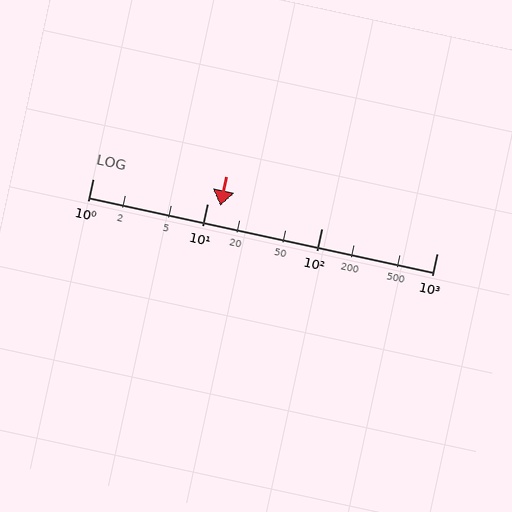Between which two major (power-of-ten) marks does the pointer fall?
The pointer is between 10 and 100.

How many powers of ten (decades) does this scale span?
The scale spans 3 decades, from 1 to 1000.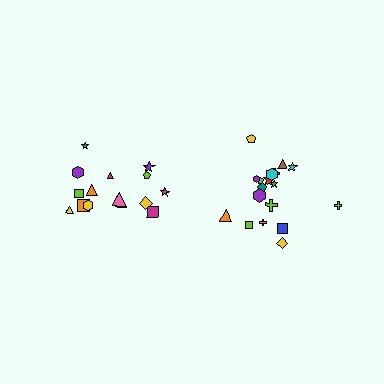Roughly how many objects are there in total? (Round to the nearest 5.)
Roughly 35 objects in total.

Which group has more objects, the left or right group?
The right group.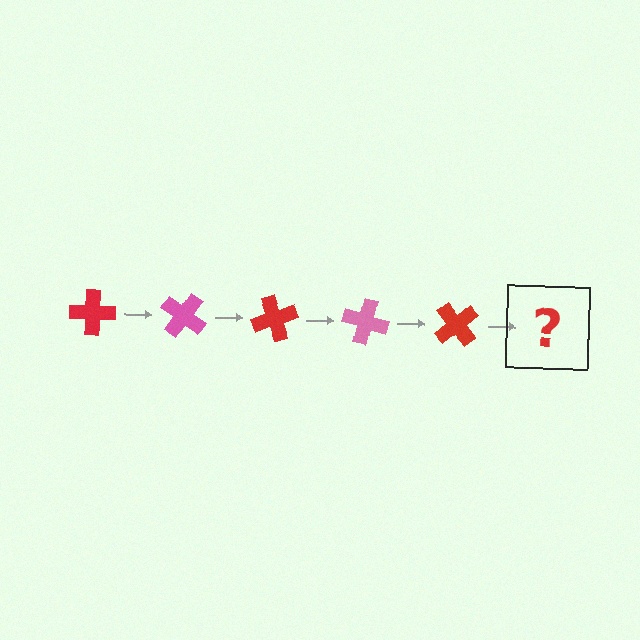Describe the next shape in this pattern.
It should be a pink cross, rotated 175 degrees from the start.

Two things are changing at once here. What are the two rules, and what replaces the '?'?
The two rules are that it rotates 35 degrees each step and the color cycles through red and pink. The '?' should be a pink cross, rotated 175 degrees from the start.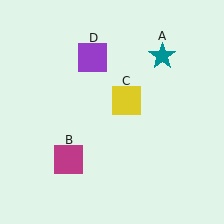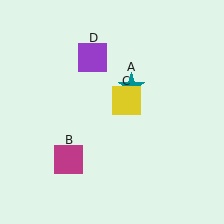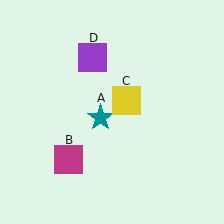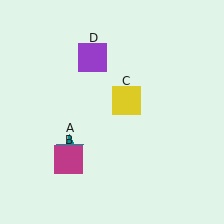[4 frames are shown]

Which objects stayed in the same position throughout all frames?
Magenta square (object B) and yellow square (object C) and purple square (object D) remained stationary.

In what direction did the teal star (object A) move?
The teal star (object A) moved down and to the left.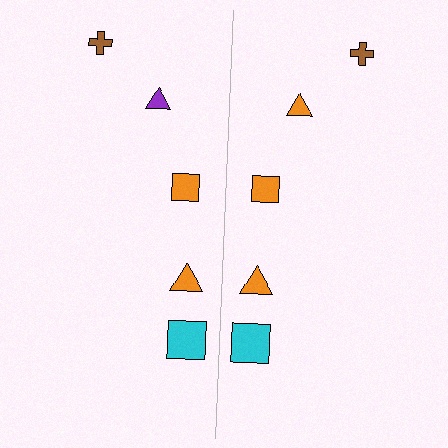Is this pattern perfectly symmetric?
No, the pattern is not perfectly symmetric. The orange triangle on the right side breaks the symmetry — its mirror counterpart is purple.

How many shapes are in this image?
There are 10 shapes in this image.